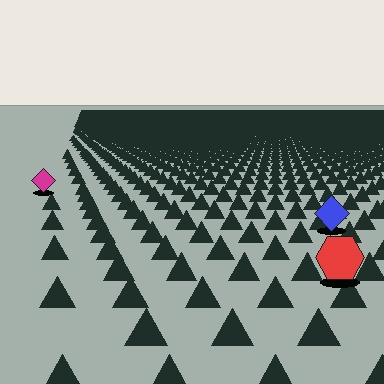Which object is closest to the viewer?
The red hexagon is closest. The texture marks near it are larger and more spread out.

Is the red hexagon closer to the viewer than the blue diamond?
Yes. The red hexagon is closer — you can tell from the texture gradient: the ground texture is coarser near it.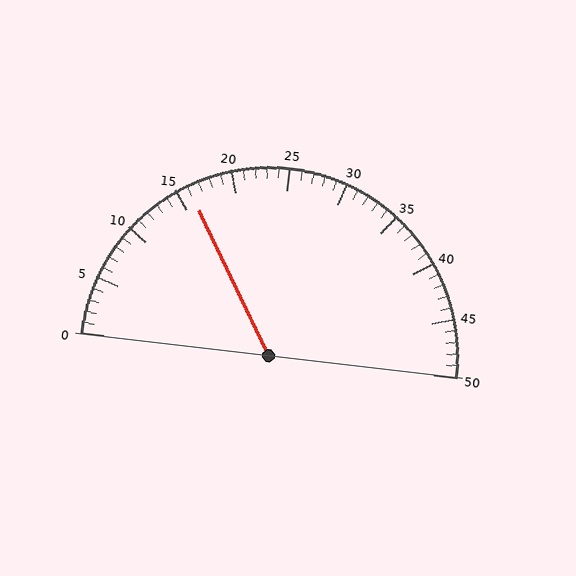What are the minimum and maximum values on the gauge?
The gauge ranges from 0 to 50.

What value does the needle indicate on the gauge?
The needle indicates approximately 16.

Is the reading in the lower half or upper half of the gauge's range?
The reading is in the lower half of the range (0 to 50).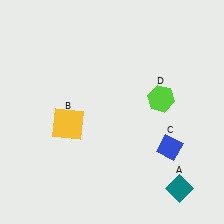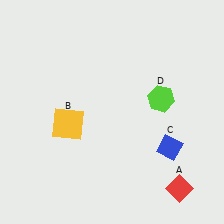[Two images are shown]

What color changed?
The diamond (A) changed from teal in Image 1 to red in Image 2.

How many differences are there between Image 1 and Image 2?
There is 1 difference between the two images.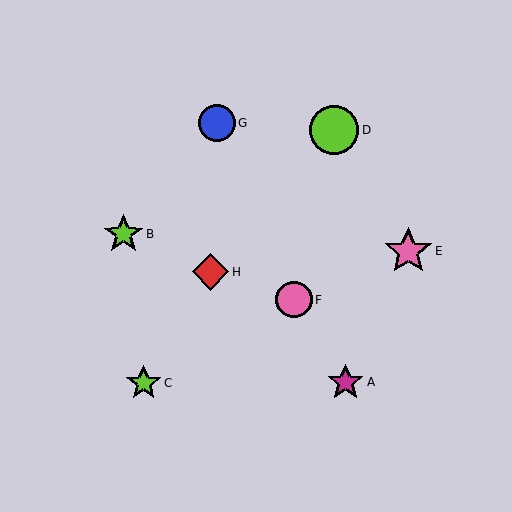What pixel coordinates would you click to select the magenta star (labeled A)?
Click at (346, 382) to select the magenta star A.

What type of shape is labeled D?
Shape D is a lime circle.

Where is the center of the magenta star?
The center of the magenta star is at (346, 382).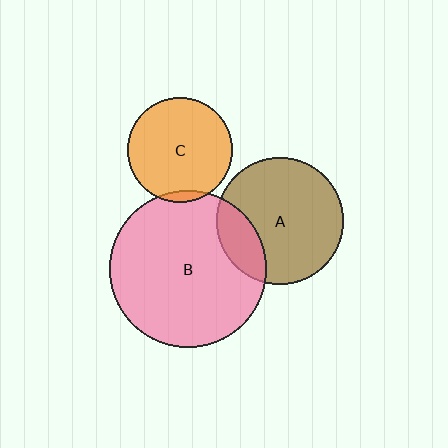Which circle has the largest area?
Circle B (pink).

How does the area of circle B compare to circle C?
Approximately 2.2 times.